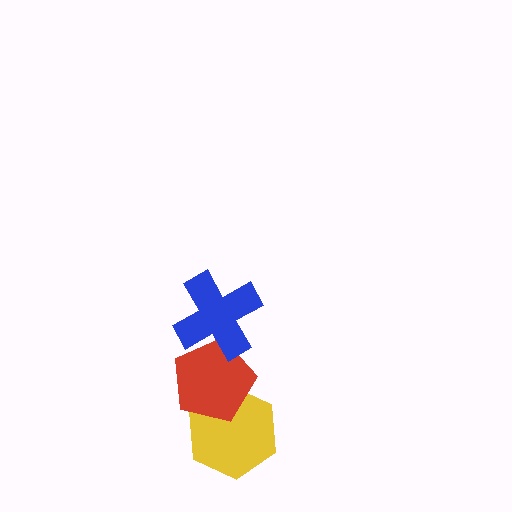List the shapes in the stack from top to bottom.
From top to bottom: the blue cross, the red pentagon, the yellow hexagon.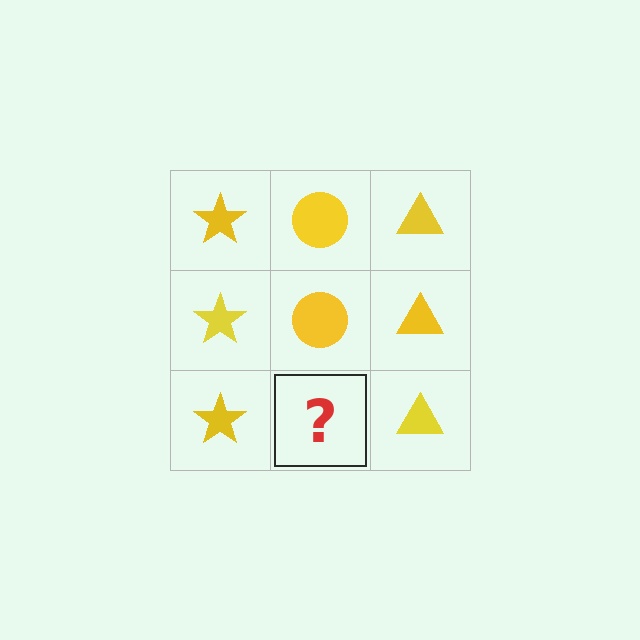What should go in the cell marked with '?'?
The missing cell should contain a yellow circle.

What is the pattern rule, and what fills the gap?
The rule is that each column has a consistent shape. The gap should be filled with a yellow circle.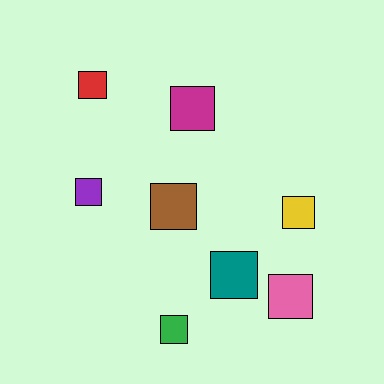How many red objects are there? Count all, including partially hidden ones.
There is 1 red object.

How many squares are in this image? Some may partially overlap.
There are 8 squares.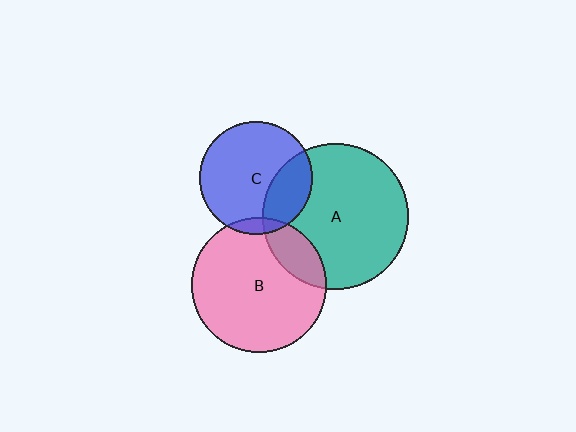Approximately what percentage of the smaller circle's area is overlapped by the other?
Approximately 5%.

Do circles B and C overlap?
Yes.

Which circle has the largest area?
Circle A (teal).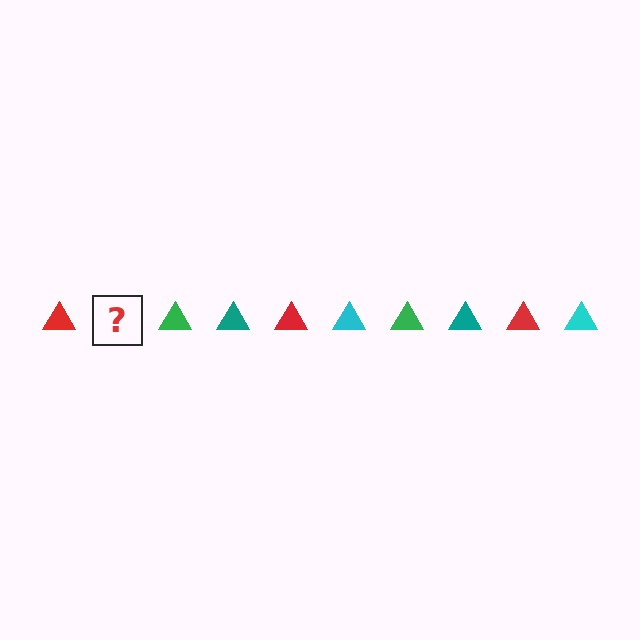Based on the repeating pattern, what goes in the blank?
The blank should be a cyan triangle.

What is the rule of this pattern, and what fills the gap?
The rule is that the pattern cycles through red, cyan, green, teal triangles. The gap should be filled with a cyan triangle.